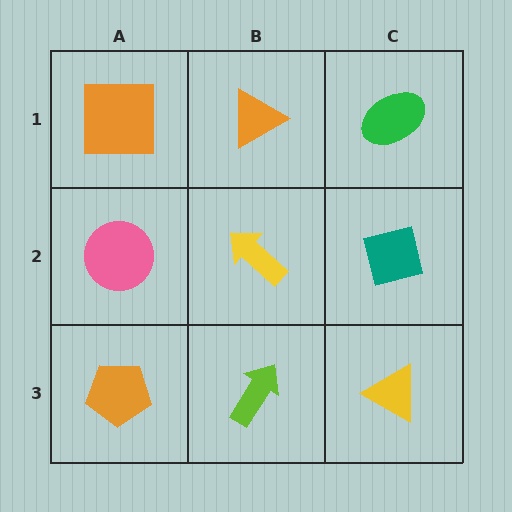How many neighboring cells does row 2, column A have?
3.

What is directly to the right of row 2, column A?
A yellow arrow.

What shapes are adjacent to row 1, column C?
A teal square (row 2, column C), an orange triangle (row 1, column B).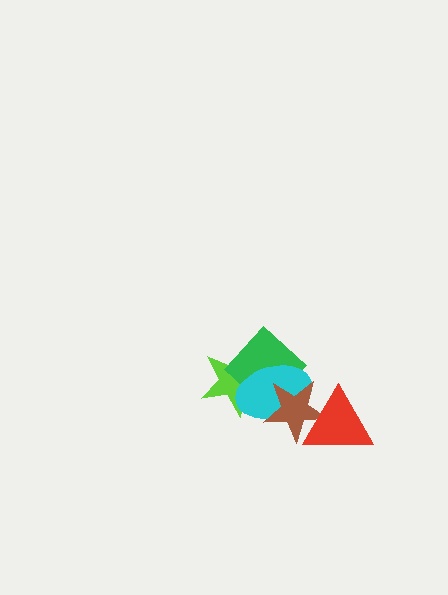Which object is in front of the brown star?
The red triangle is in front of the brown star.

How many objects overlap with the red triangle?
1 object overlaps with the red triangle.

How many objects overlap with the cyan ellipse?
3 objects overlap with the cyan ellipse.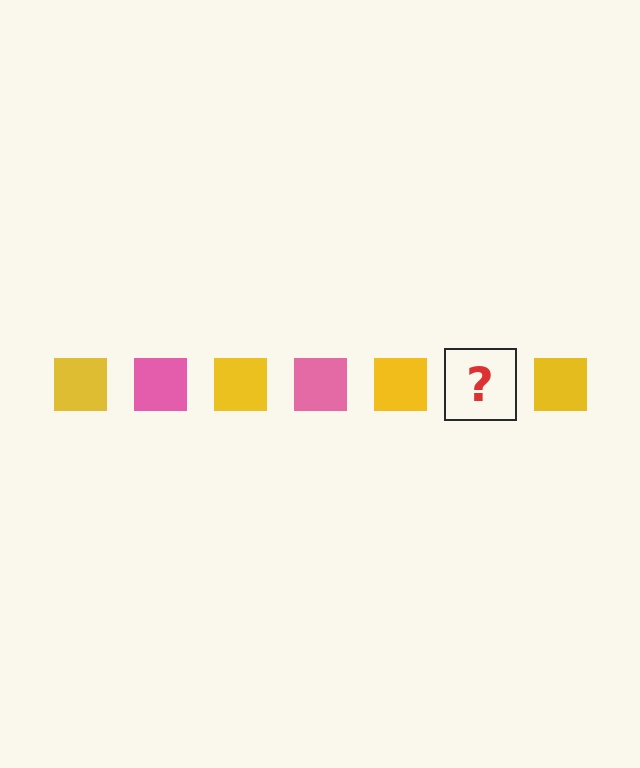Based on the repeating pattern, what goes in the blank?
The blank should be a pink square.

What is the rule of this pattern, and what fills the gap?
The rule is that the pattern cycles through yellow, pink squares. The gap should be filled with a pink square.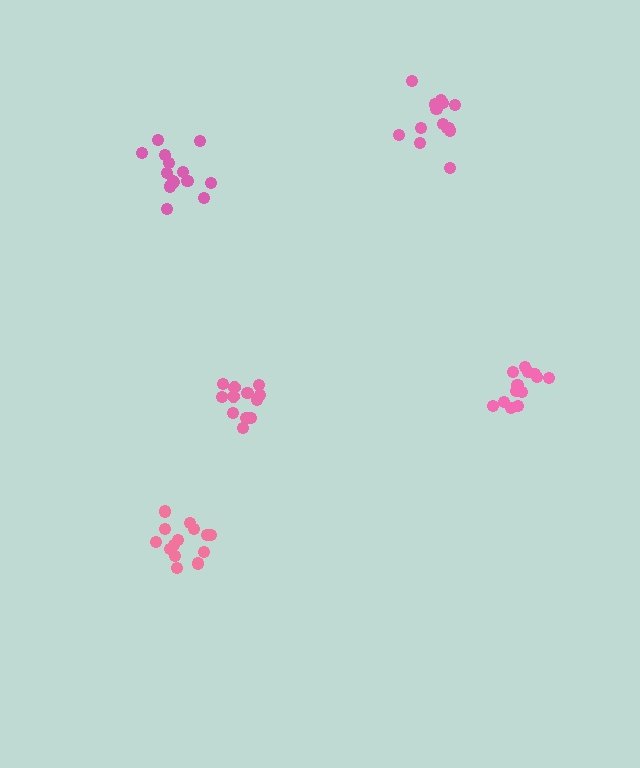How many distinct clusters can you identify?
There are 5 distinct clusters.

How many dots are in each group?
Group 1: 14 dots, Group 2: 12 dots, Group 3: 14 dots, Group 4: 13 dots, Group 5: 15 dots (68 total).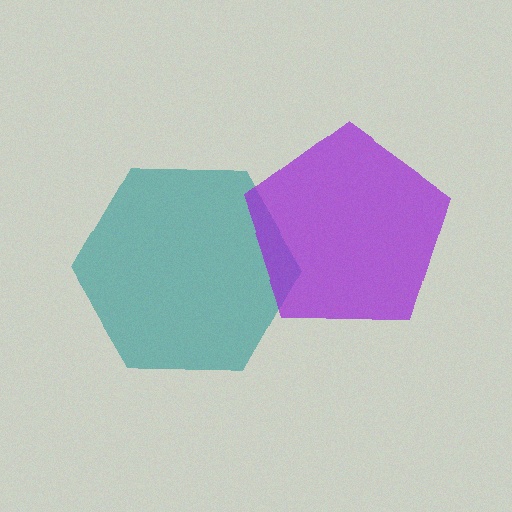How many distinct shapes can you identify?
There are 2 distinct shapes: a teal hexagon, a purple pentagon.